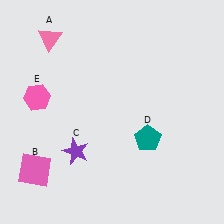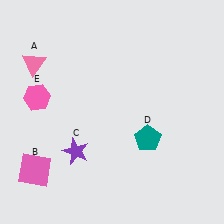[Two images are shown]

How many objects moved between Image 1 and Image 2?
1 object moved between the two images.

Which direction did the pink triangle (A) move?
The pink triangle (A) moved down.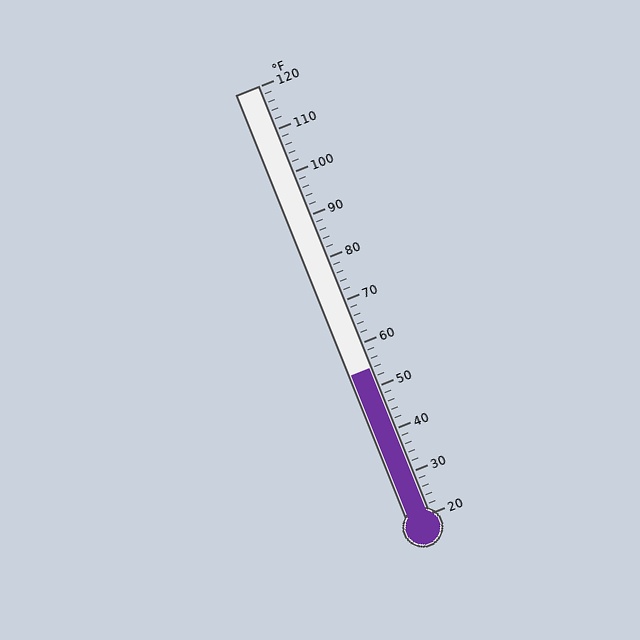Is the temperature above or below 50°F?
The temperature is above 50°F.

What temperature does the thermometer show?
The thermometer shows approximately 54°F.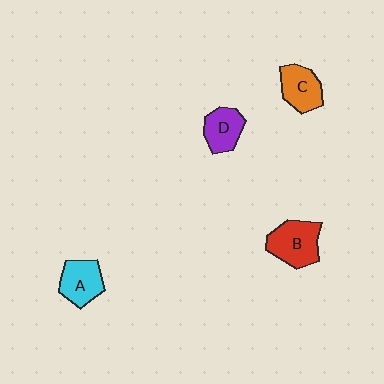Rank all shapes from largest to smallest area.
From largest to smallest: B (red), A (cyan), C (orange), D (purple).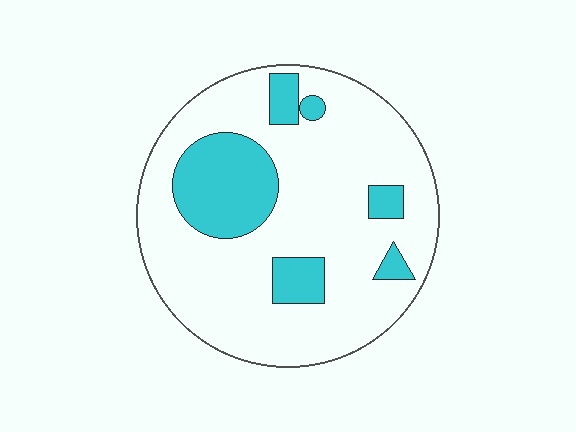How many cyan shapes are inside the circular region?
6.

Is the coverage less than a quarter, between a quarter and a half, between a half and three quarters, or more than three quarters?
Less than a quarter.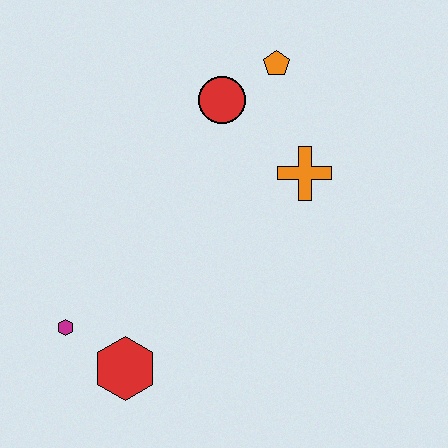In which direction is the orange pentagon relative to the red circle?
The orange pentagon is to the right of the red circle.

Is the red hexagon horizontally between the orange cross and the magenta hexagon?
Yes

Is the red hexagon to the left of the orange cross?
Yes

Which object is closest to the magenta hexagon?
The red hexagon is closest to the magenta hexagon.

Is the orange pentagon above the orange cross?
Yes